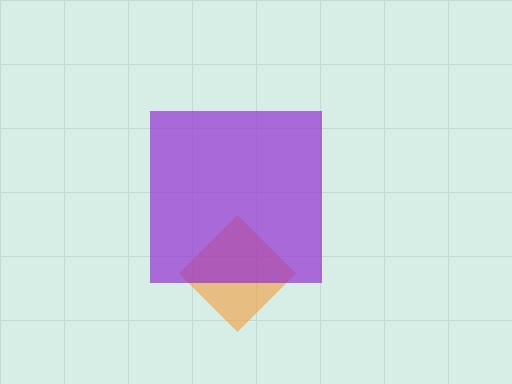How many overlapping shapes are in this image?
There are 2 overlapping shapes in the image.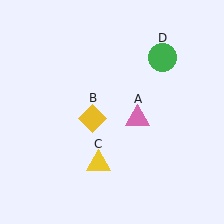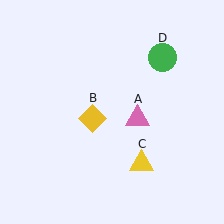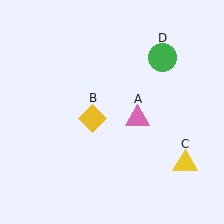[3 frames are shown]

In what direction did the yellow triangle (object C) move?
The yellow triangle (object C) moved right.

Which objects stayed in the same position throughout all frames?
Pink triangle (object A) and yellow diamond (object B) and green circle (object D) remained stationary.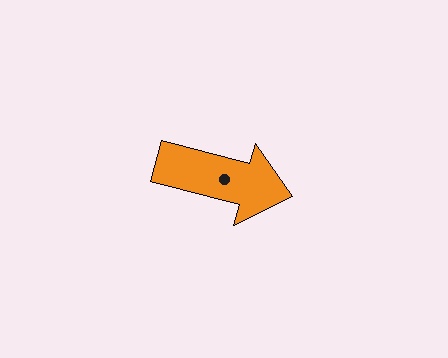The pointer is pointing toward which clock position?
Roughly 3 o'clock.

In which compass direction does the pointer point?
East.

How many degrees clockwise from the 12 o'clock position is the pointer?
Approximately 105 degrees.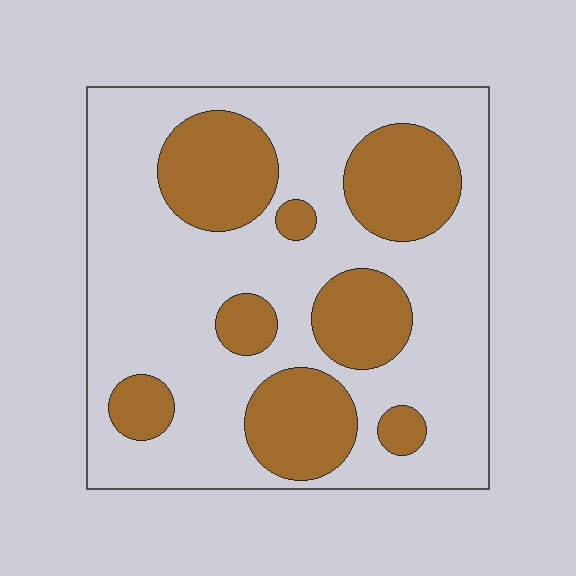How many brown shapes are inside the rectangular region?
8.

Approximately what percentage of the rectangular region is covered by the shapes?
Approximately 30%.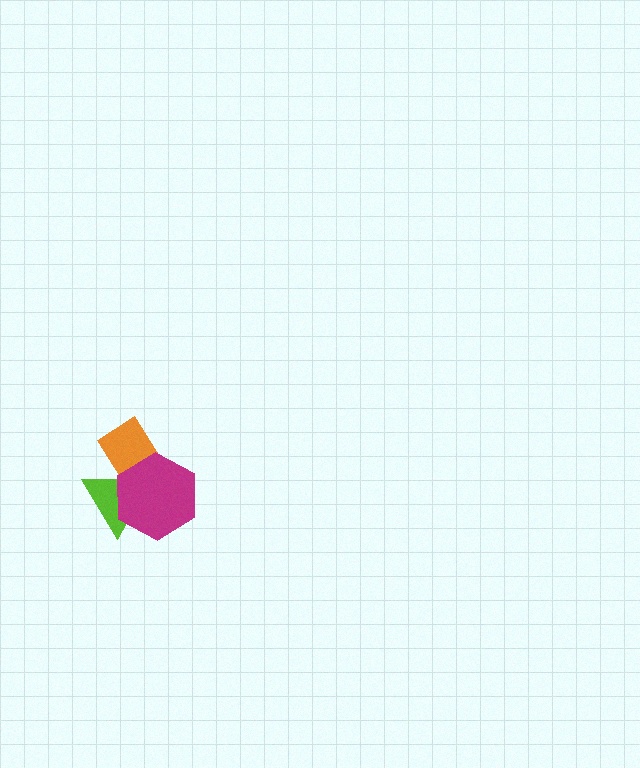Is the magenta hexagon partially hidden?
No, no other shape covers it.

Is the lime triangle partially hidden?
Yes, it is partially covered by another shape.